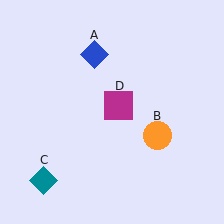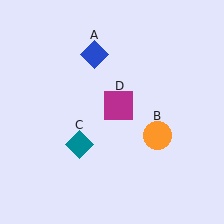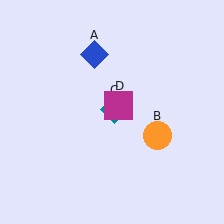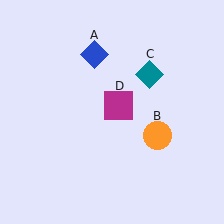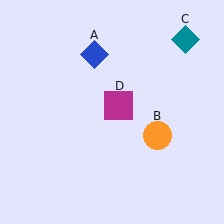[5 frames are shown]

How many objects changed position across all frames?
1 object changed position: teal diamond (object C).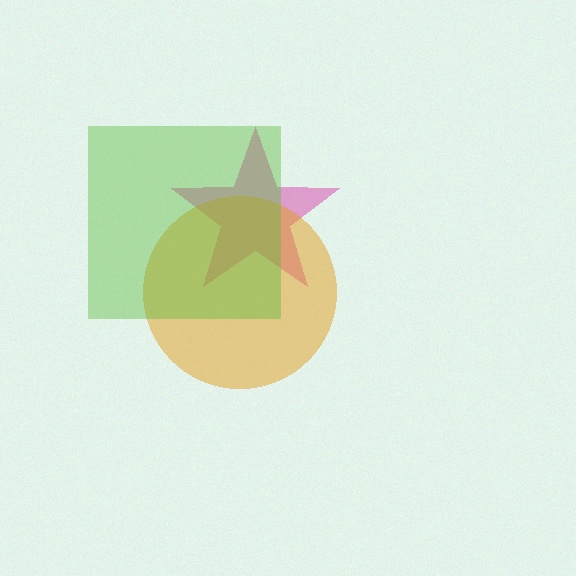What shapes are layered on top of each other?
The layered shapes are: a magenta star, an orange circle, a lime square.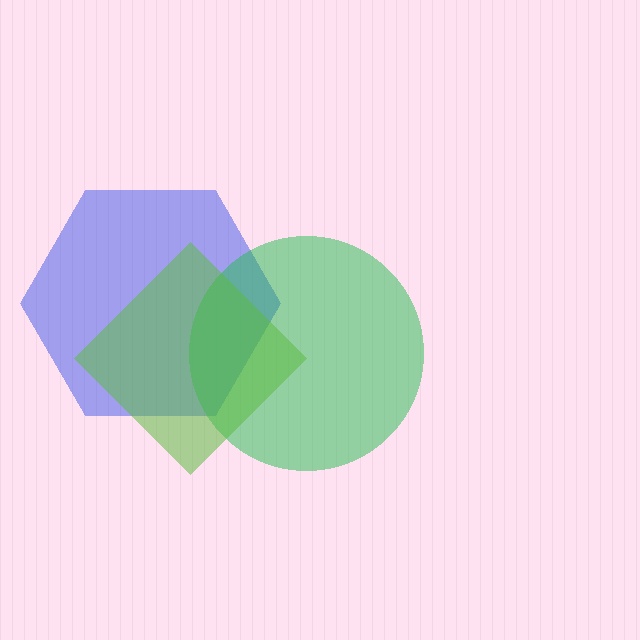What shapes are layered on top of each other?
The layered shapes are: a blue hexagon, a green circle, a lime diamond.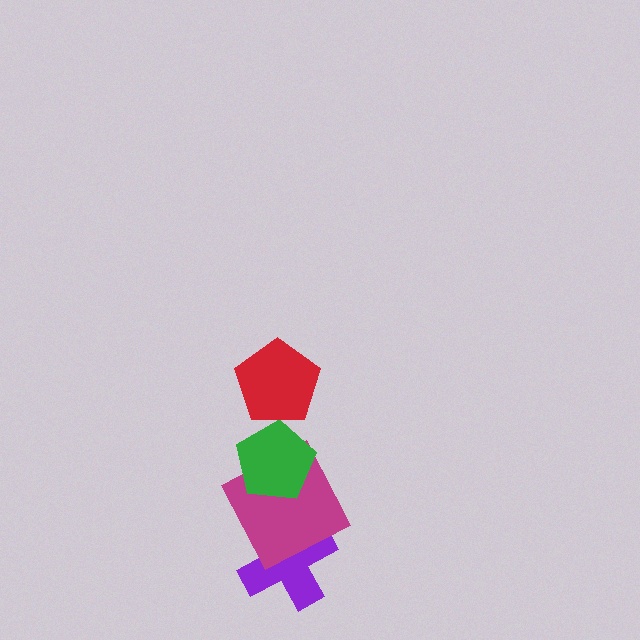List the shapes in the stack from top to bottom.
From top to bottom: the red pentagon, the green pentagon, the magenta square, the purple cross.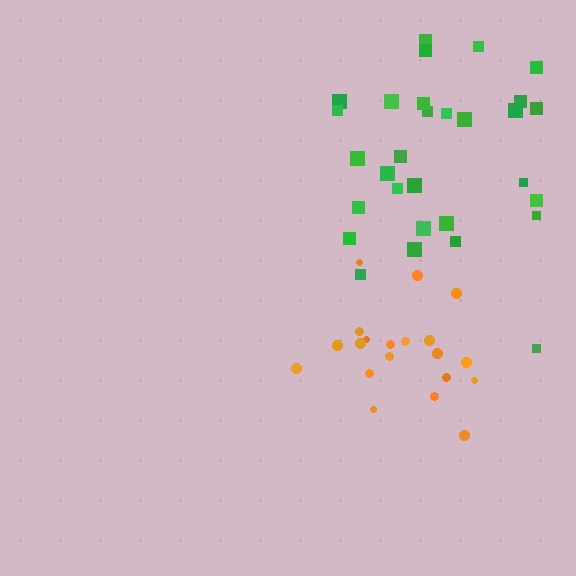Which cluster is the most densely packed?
Orange.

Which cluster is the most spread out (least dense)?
Green.